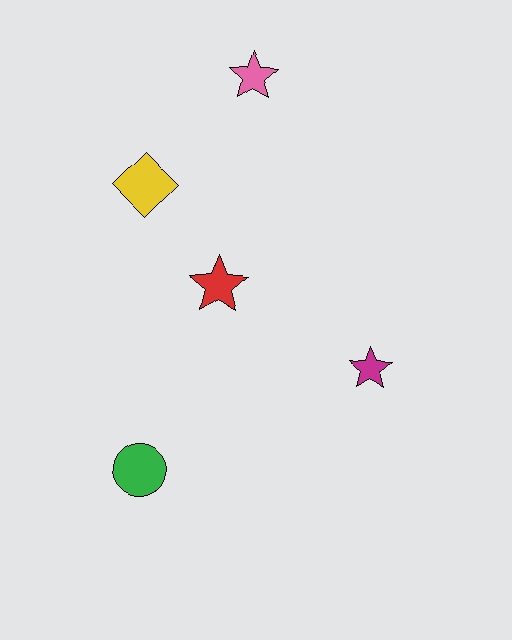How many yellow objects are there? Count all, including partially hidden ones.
There is 1 yellow object.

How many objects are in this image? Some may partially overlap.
There are 5 objects.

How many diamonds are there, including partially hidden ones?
There is 1 diamond.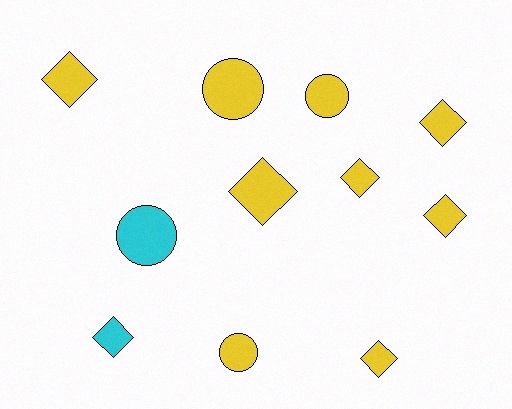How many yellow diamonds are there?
There are 6 yellow diamonds.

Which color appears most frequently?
Yellow, with 9 objects.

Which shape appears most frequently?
Diamond, with 7 objects.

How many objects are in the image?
There are 11 objects.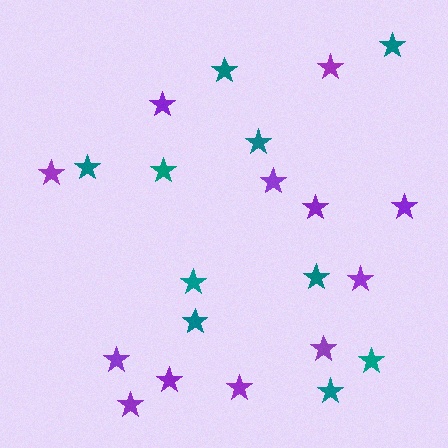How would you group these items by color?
There are 2 groups: one group of purple stars (12) and one group of teal stars (10).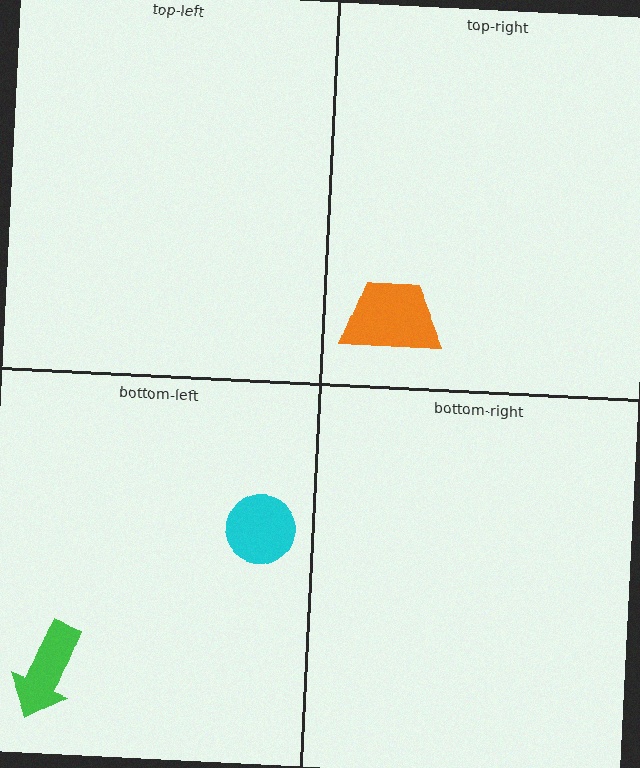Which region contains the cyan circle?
The bottom-left region.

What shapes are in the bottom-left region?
The green arrow, the cyan circle.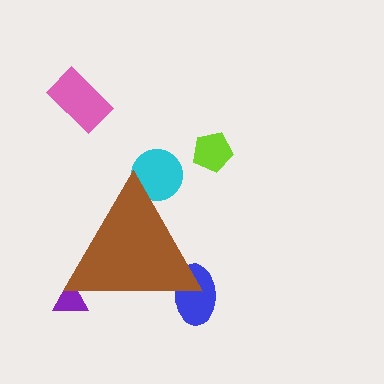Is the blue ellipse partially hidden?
Yes, the blue ellipse is partially hidden behind the brown triangle.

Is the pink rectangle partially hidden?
No, the pink rectangle is fully visible.